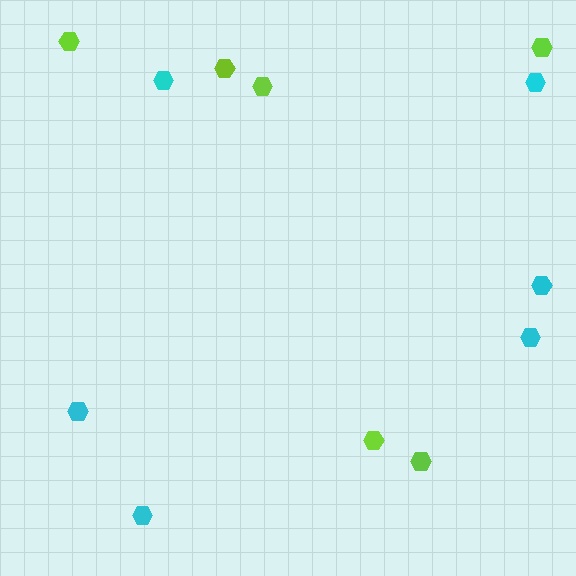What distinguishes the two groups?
There are 2 groups: one group of lime hexagons (6) and one group of cyan hexagons (6).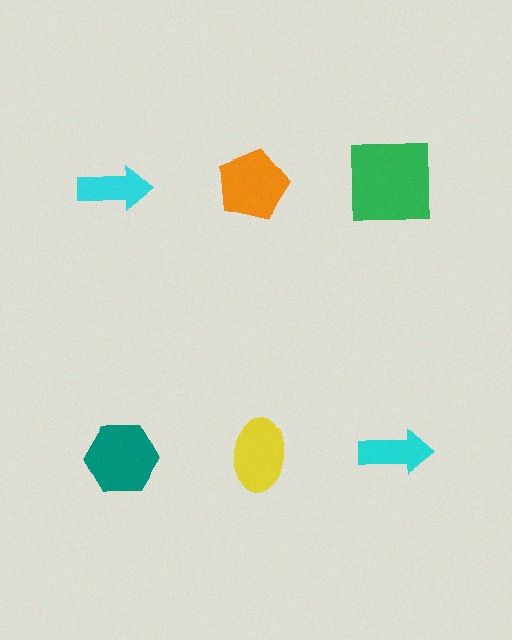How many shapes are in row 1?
3 shapes.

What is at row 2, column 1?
A teal hexagon.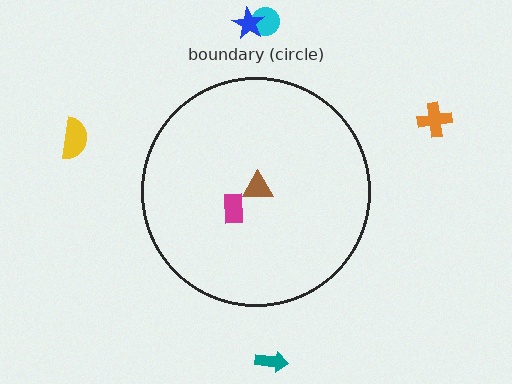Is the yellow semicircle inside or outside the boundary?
Outside.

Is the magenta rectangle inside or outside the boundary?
Inside.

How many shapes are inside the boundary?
2 inside, 5 outside.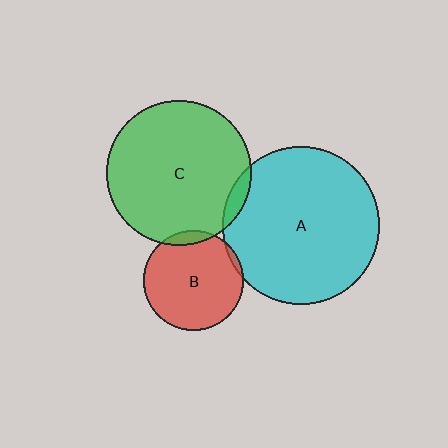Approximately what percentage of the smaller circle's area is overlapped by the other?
Approximately 5%.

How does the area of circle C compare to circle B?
Approximately 2.1 times.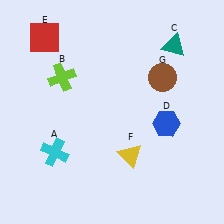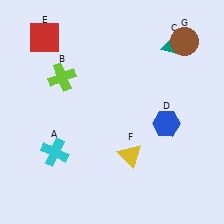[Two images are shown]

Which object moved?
The brown circle (G) moved up.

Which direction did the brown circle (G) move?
The brown circle (G) moved up.